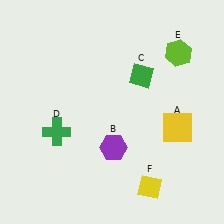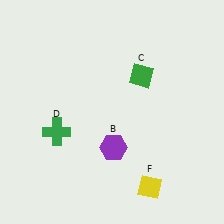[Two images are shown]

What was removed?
The lime hexagon (E), the yellow square (A) were removed in Image 2.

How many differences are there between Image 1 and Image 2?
There are 2 differences between the two images.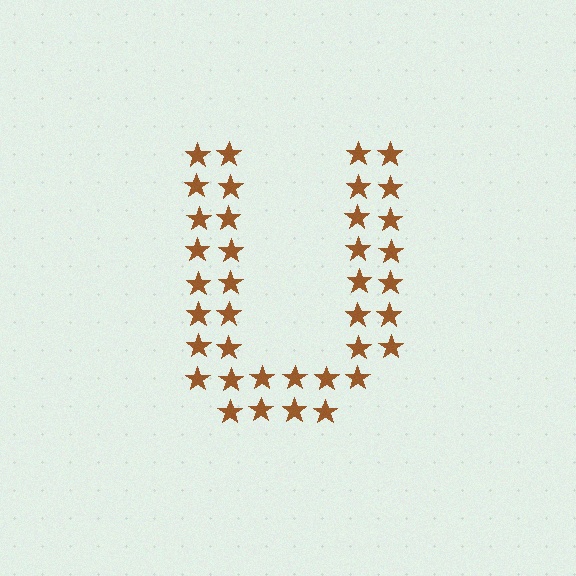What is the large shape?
The large shape is the letter U.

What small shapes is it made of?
It is made of small stars.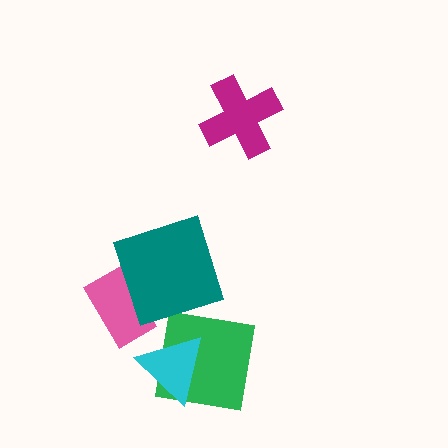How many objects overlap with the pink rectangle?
1 object overlaps with the pink rectangle.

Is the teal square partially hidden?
No, no other shape covers it.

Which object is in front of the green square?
The cyan triangle is in front of the green square.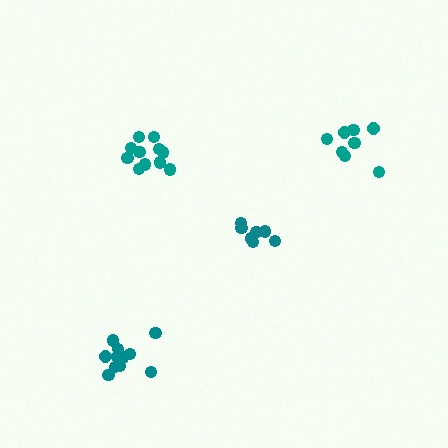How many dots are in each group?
Group 1: 7 dots, Group 2: 11 dots, Group 3: 8 dots, Group 4: 12 dots (38 total).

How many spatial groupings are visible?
There are 4 spatial groupings.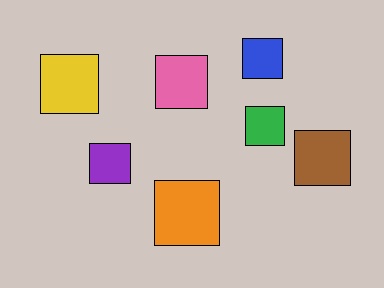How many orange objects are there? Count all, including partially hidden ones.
There is 1 orange object.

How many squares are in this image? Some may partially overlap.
There are 7 squares.